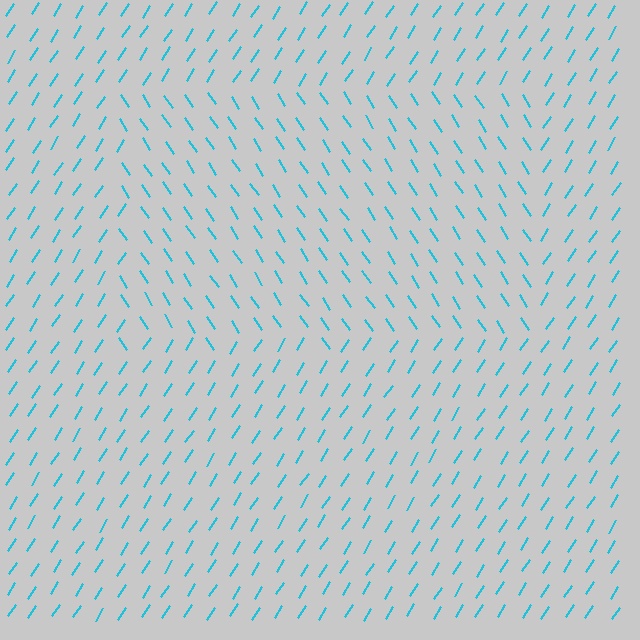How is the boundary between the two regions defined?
The boundary is defined purely by a change in line orientation (approximately 65 degrees difference). All lines are the same color and thickness.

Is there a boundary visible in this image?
Yes, there is a texture boundary formed by a change in line orientation.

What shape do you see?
I see a rectangle.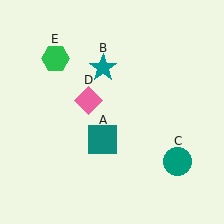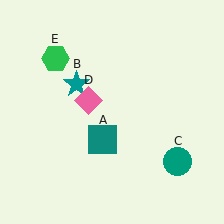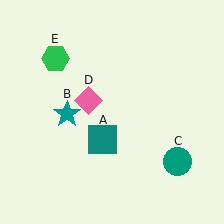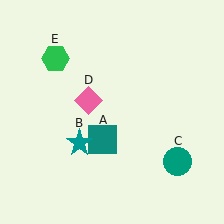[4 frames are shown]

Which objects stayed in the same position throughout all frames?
Teal square (object A) and teal circle (object C) and pink diamond (object D) and green hexagon (object E) remained stationary.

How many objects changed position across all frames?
1 object changed position: teal star (object B).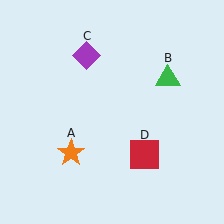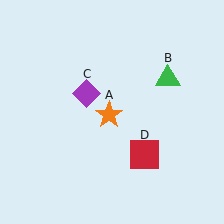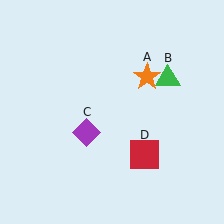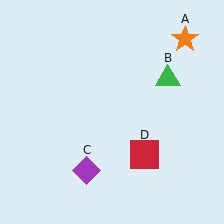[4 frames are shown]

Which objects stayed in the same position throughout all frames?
Green triangle (object B) and red square (object D) remained stationary.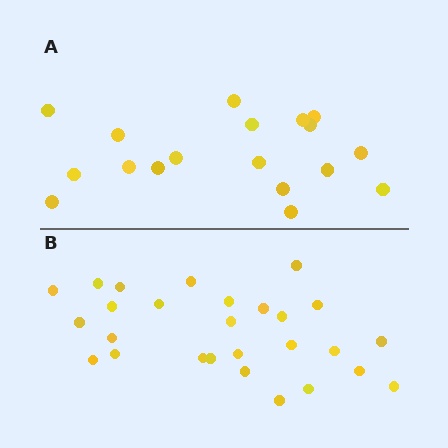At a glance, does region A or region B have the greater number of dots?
Region B (the bottom region) has more dots.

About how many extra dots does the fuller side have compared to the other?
Region B has roughly 8 or so more dots than region A.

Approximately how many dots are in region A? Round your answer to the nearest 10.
About 20 dots. (The exact count is 18, which rounds to 20.)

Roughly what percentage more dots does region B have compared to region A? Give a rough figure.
About 50% more.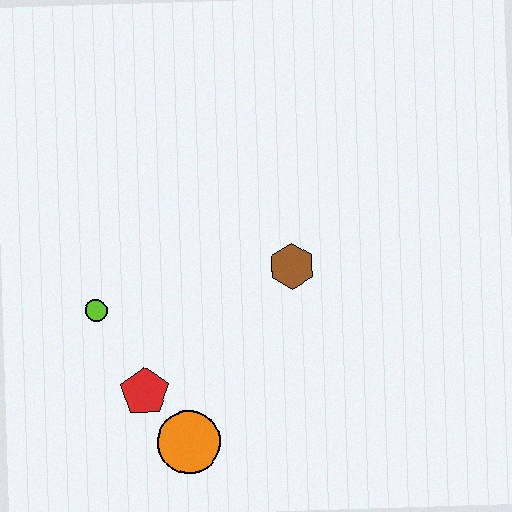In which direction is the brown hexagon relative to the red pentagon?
The brown hexagon is to the right of the red pentagon.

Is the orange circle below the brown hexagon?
Yes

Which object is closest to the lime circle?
The red pentagon is closest to the lime circle.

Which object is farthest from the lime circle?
The brown hexagon is farthest from the lime circle.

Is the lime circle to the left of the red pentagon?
Yes